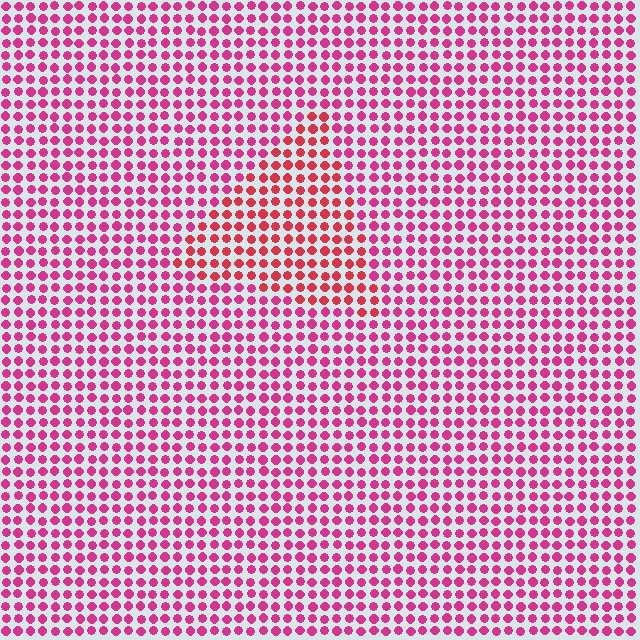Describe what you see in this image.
The image is filled with small magenta elements in a uniform arrangement. A triangle-shaped region is visible where the elements are tinted to a slightly different hue, forming a subtle color boundary.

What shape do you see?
I see a triangle.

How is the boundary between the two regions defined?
The boundary is defined purely by a slight shift in hue (about 25 degrees). Spacing, size, and orientation are identical on both sides.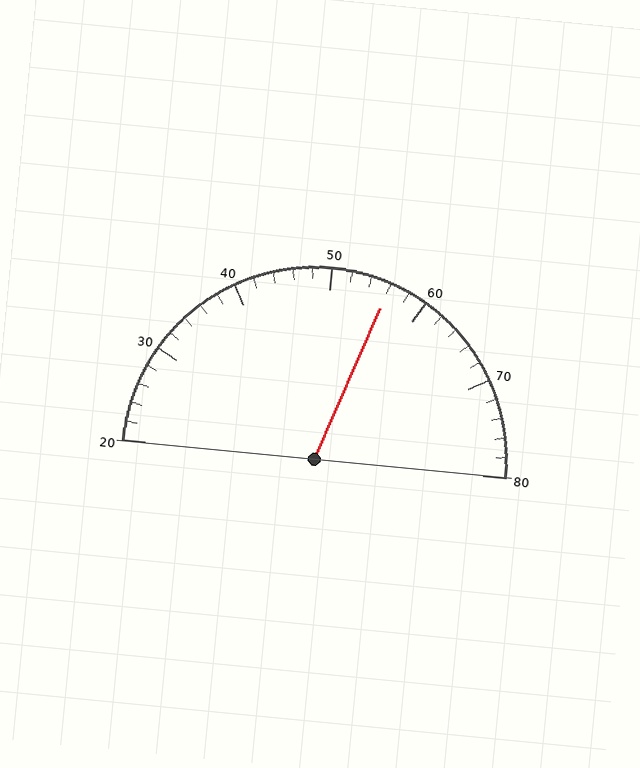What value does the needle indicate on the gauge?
The needle indicates approximately 56.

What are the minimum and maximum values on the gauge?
The gauge ranges from 20 to 80.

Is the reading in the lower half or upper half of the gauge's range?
The reading is in the upper half of the range (20 to 80).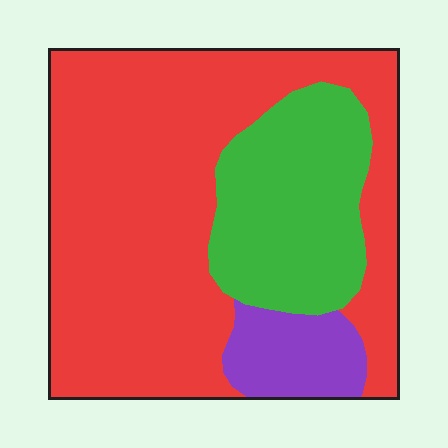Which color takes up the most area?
Red, at roughly 65%.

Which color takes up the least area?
Purple, at roughly 10%.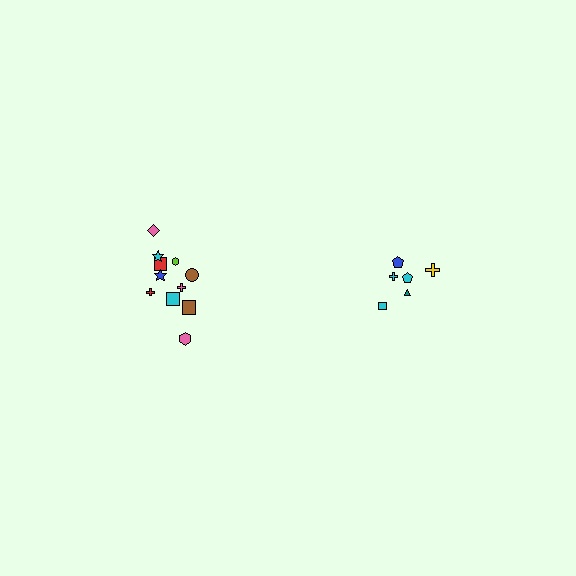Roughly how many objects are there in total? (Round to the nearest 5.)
Roughly 20 objects in total.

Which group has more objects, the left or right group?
The left group.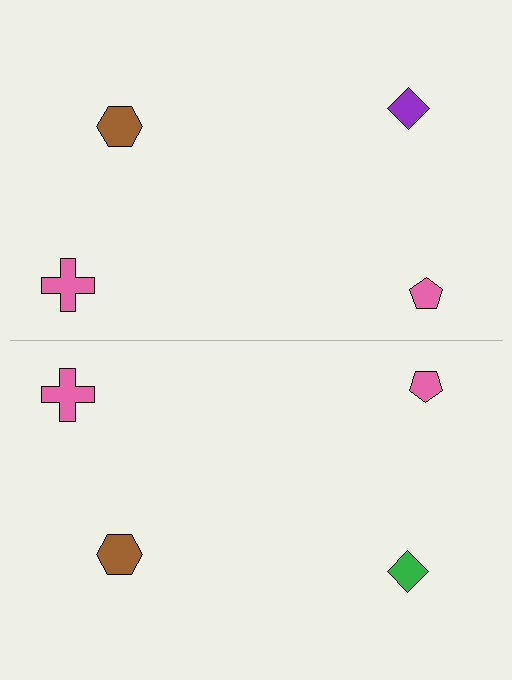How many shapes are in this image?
There are 8 shapes in this image.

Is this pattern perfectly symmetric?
No, the pattern is not perfectly symmetric. The green diamond on the bottom side breaks the symmetry — its mirror counterpart is purple.